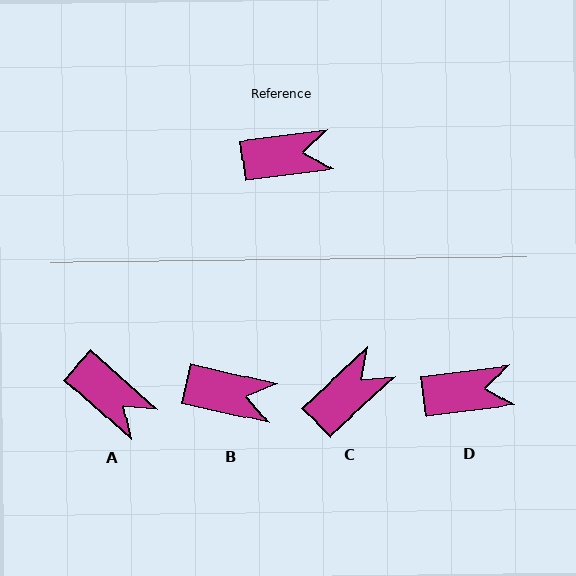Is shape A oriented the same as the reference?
No, it is off by about 49 degrees.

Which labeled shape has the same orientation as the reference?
D.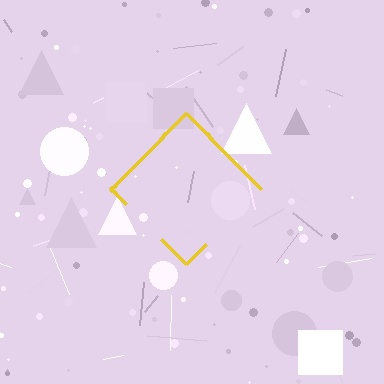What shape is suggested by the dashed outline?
The dashed outline suggests a diamond.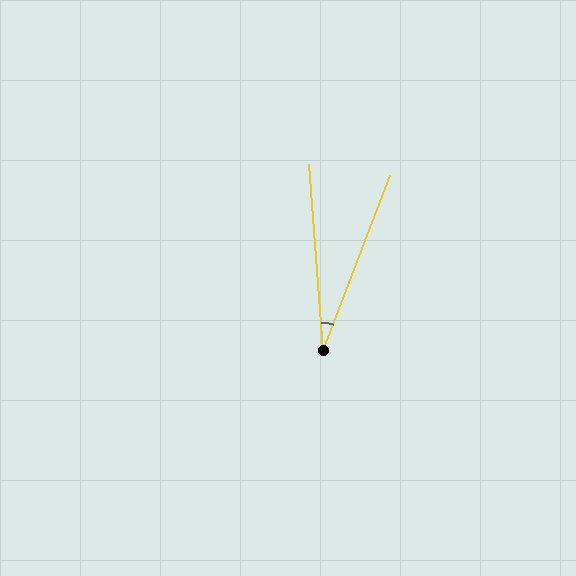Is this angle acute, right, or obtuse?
It is acute.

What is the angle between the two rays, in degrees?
Approximately 25 degrees.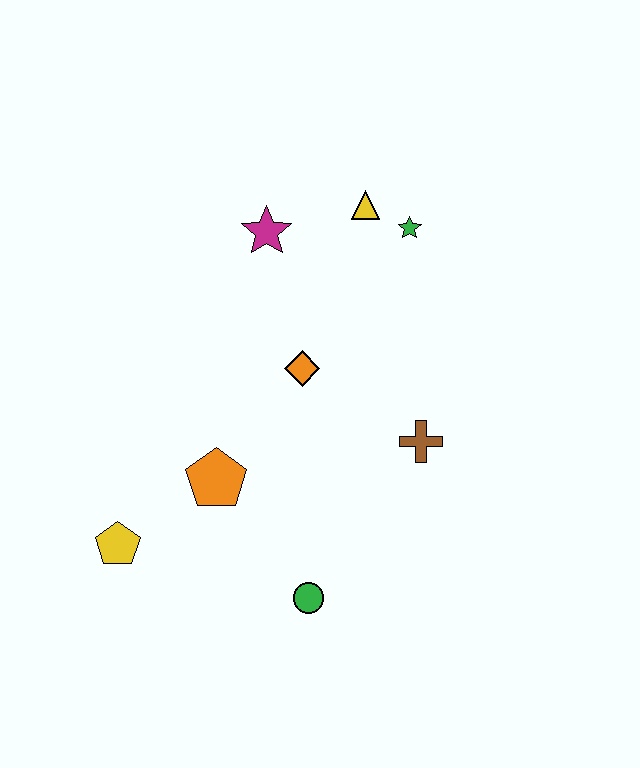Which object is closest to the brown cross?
The orange diamond is closest to the brown cross.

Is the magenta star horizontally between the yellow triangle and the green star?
No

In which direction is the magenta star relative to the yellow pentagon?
The magenta star is above the yellow pentagon.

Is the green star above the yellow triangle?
No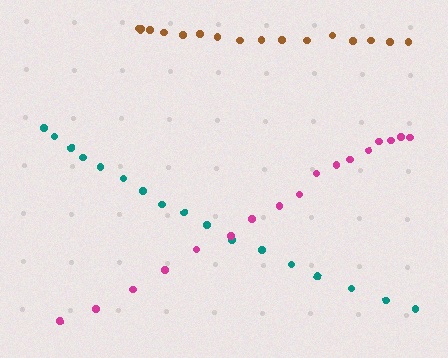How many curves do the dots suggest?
There are 3 distinct paths.